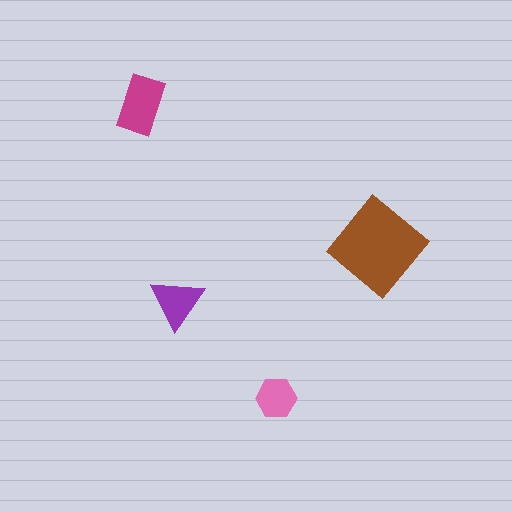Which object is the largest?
The brown diamond.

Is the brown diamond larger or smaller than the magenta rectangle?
Larger.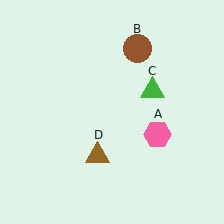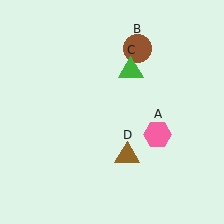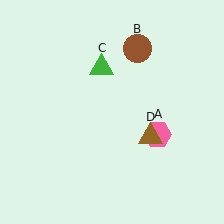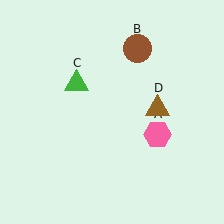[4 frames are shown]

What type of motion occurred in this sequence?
The green triangle (object C), brown triangle (object D) rotated counterclockwise around the center of the scene.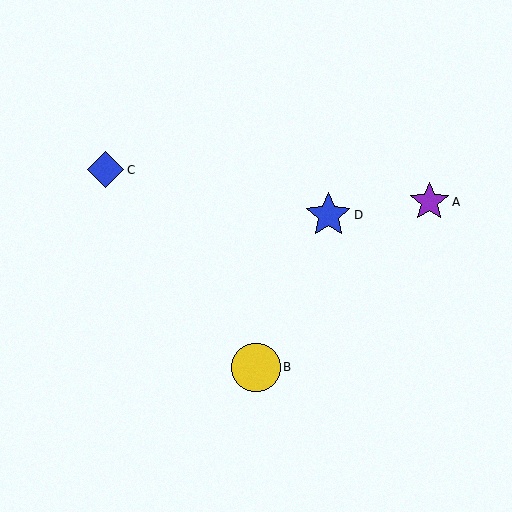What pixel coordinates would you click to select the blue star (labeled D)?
Click at (328, 215) to select the blue star D.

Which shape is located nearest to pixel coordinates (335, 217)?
The blue star (labeled D) at (328, 215) is nearest to that location.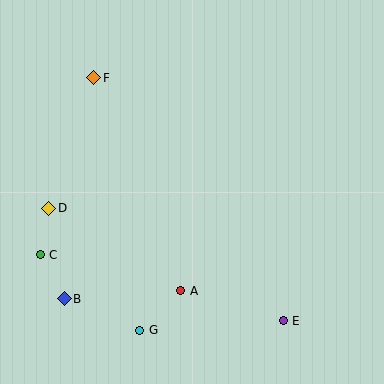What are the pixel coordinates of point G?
Point G is at (140, 330).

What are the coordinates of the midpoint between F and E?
The midpoint between F and E is at (188, 199).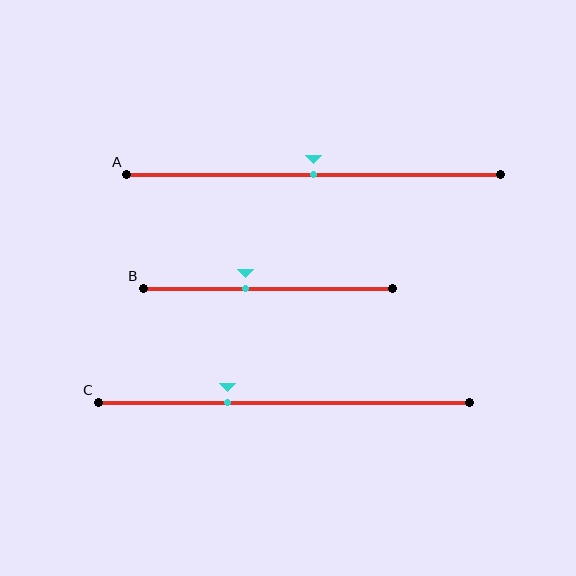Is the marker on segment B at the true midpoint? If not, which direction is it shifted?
No, the marker on segment B is shifted to the left by about 9% of the segment length.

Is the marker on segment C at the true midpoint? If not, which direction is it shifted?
No, the marker on segment C is shifted to the left by about 15% of the segment length.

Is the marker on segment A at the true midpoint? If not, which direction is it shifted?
Yes, the marker on segment A is at the true midpoint.